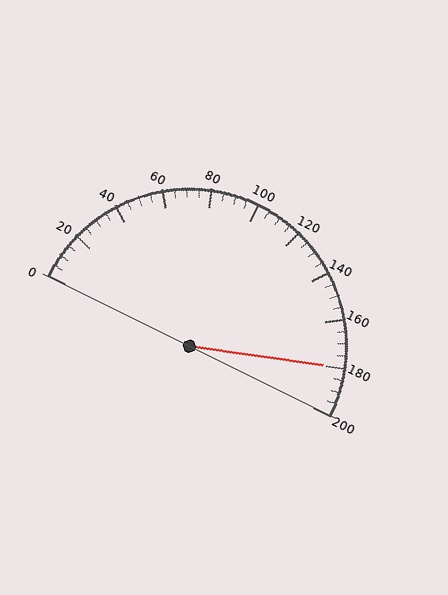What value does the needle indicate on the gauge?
The needle indicates approximately 180.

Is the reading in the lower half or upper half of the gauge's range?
The reading is in the upper half of the range (0 to 200).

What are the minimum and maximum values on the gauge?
The gauge ranges from 0 to 200.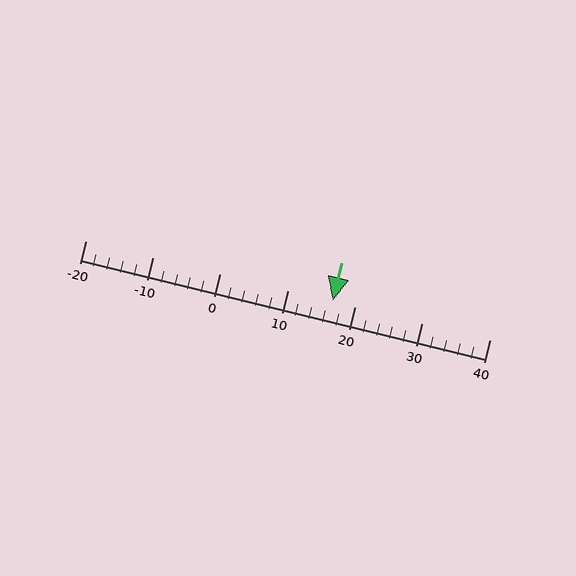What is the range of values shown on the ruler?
The ruler shows values from -20 to 40.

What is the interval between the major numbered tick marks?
The major tick marks are spaced 10 units apart.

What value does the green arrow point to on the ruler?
The green arrow points to approximately 17.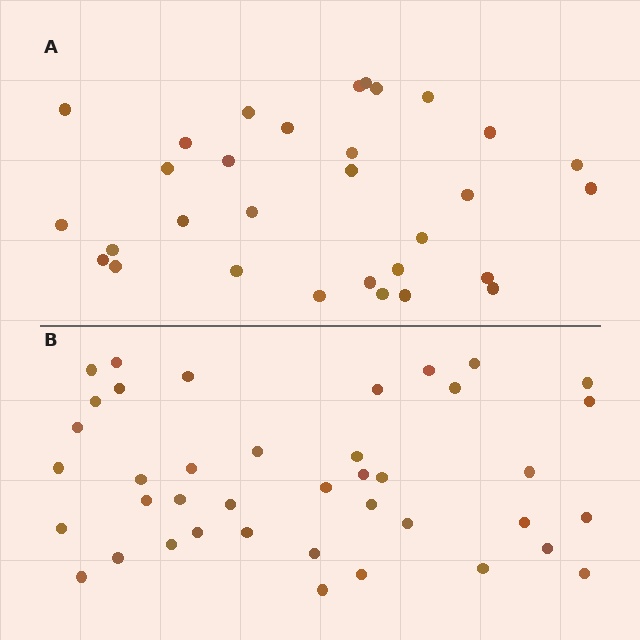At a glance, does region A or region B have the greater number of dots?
Region B (the bottom region) has more dots.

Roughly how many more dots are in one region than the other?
Region B has roughly 8 or so more dots than region A.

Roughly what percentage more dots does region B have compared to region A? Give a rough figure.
About 30% more.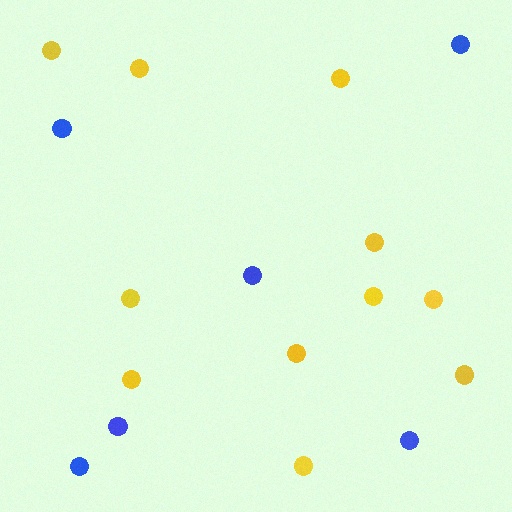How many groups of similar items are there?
There are 2 groups: one group of blue circles (6) and one group of yellow circles (11).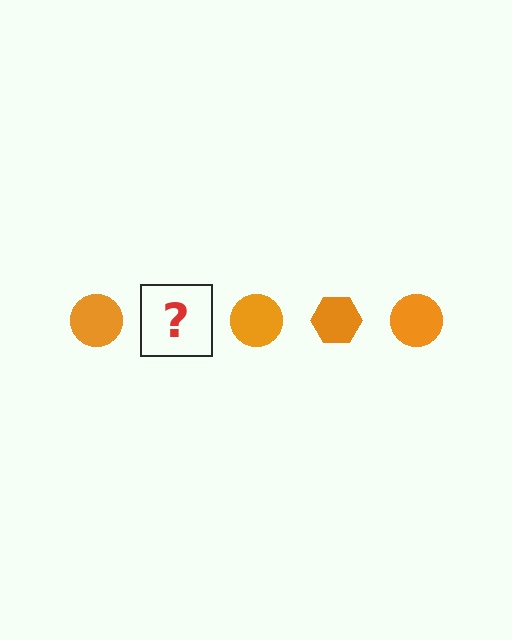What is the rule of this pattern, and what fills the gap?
The rule is that the pattern cycles through circle, hexagon shapes in orange. The gap should be filled with an orange hexagon.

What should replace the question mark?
The question mark should be replaced with an orange hexagon.